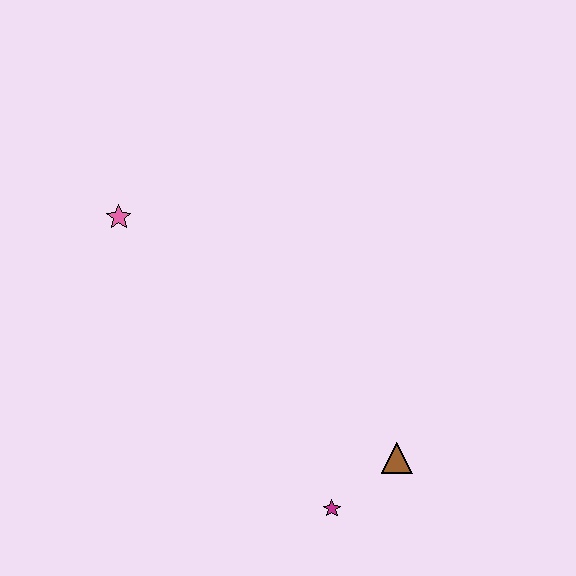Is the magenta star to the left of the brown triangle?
Yes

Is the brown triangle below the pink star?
Yes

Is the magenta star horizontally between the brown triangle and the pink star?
Yes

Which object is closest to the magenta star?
The brown triangle is closest to the magenta star.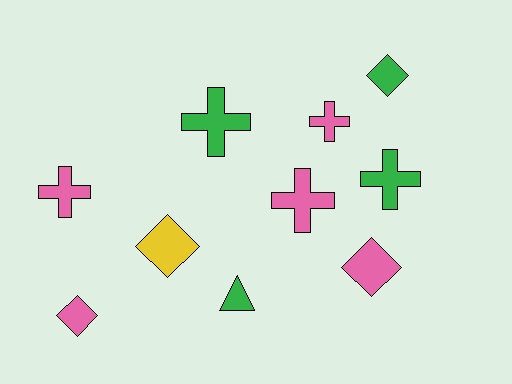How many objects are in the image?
There are 10 objects.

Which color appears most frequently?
Pink, with 5 objects.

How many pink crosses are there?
There are 3 pink crosses.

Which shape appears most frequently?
Cross, with 5 objects.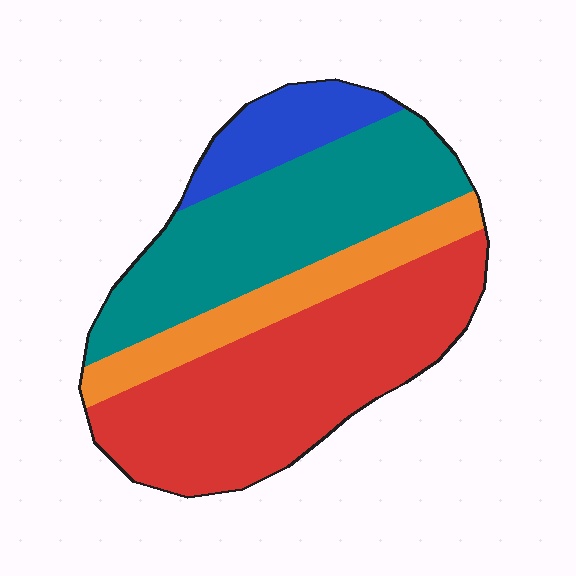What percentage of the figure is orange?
Orange takes up about one sixth (1/6) of the figure.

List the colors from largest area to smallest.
From largest to smallest: red, teal, orange, blue.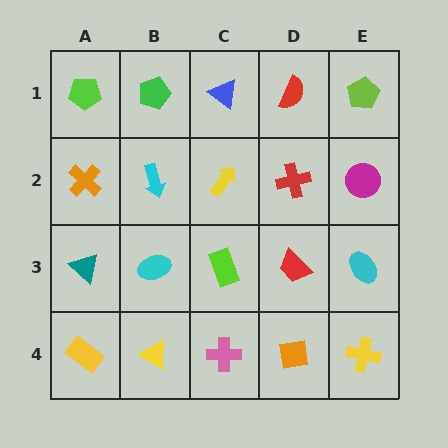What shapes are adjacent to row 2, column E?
A lime pentagon (row 1, column E), a cyan ellipse (row 3, column E), a red cross (row 2, column D).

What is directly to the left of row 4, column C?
A yellow triangle.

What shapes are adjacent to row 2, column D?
A red semicircle (row 1, column D), a red trapezoid (row 3, column D), a yellow arrow (row 2, column C), a magenta circle (row 2, column E).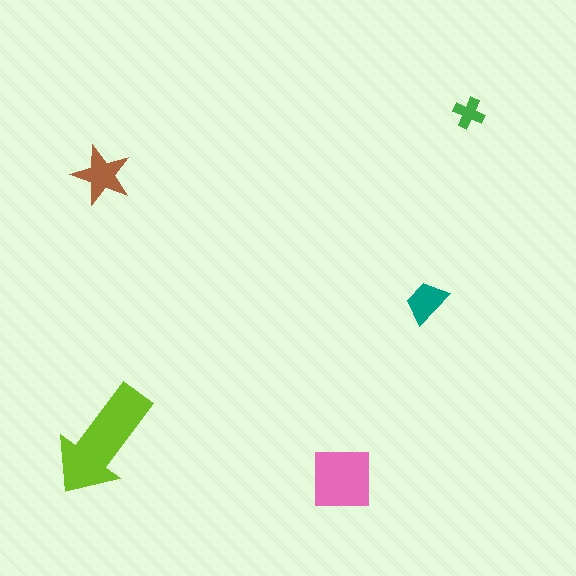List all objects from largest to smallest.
The lime arrow, the pink square, the brown star, the teal trapezoid, the green cross.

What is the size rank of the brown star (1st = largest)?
3rd.